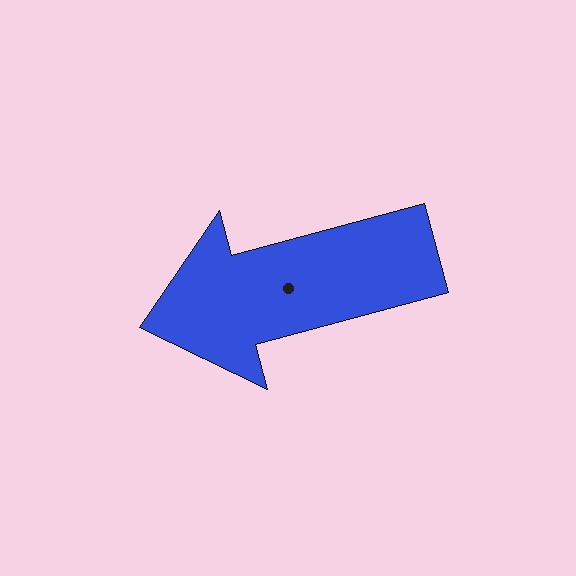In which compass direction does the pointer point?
West.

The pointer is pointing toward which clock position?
Roughly 9 o'clock.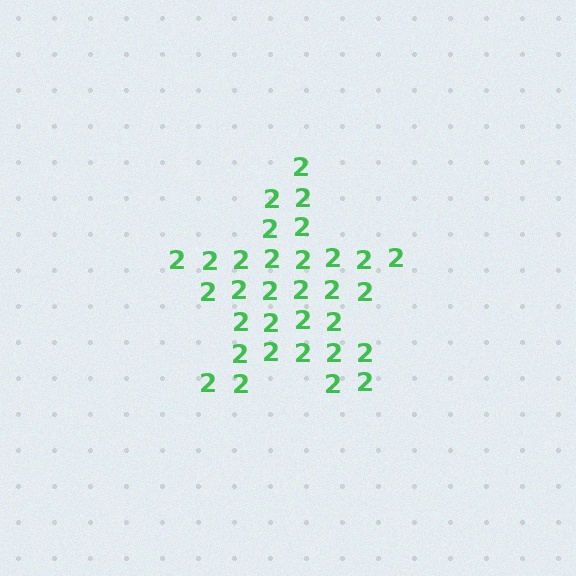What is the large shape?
The large shape is a star.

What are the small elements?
The small elements are digit 2's.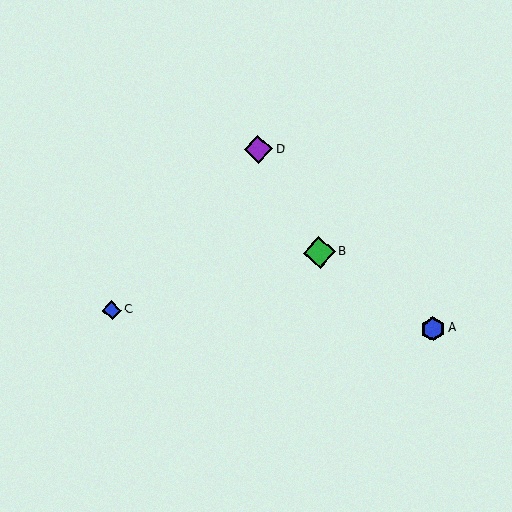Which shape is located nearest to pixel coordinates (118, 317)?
The blue diamond (labeled C) at (112, 311) is nearest to that location.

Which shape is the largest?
The green diamond (labeled B) is the largest.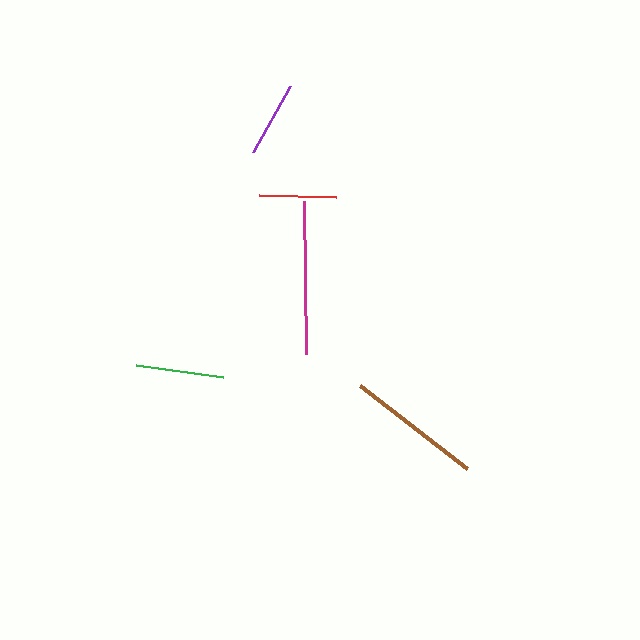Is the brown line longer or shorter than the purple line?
The brown line is longer than the purple line.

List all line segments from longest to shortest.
From longest to shortest: magenta, brown, green, red, purple.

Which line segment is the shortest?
The purple line is the shortest at approximately 76 pixels.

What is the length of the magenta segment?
The magenta segment is approximately 153 pixels long.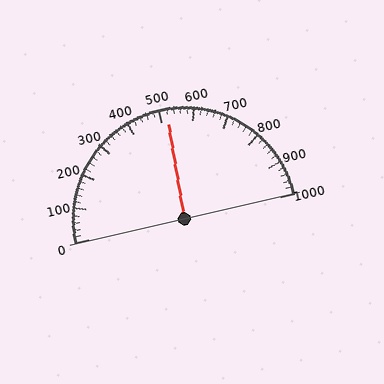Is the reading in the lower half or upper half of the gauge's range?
The reading is in the upper half of the range (0 to 1000).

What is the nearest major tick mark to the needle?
The nearest major tick mark is 500.